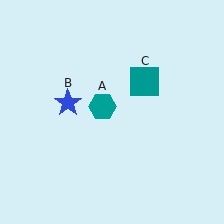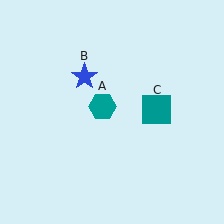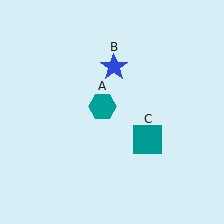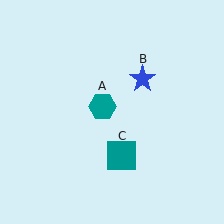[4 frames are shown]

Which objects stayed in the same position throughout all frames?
Teal hexagon (object A) remained stationary.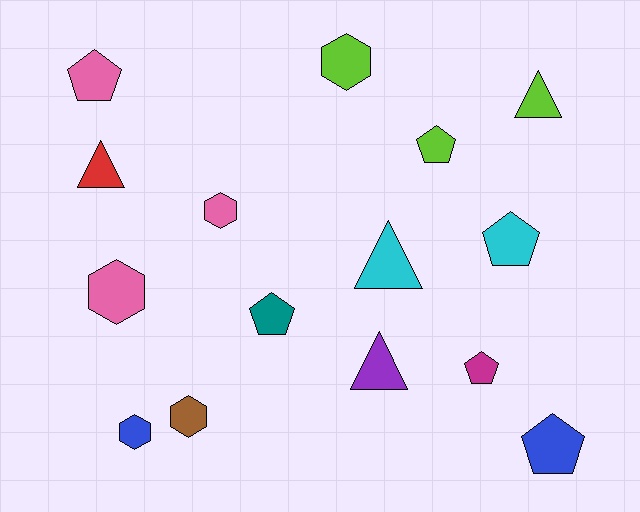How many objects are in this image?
There are 15 objects.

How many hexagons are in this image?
There are 5 hexagons.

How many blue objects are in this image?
There are 2 blue objects.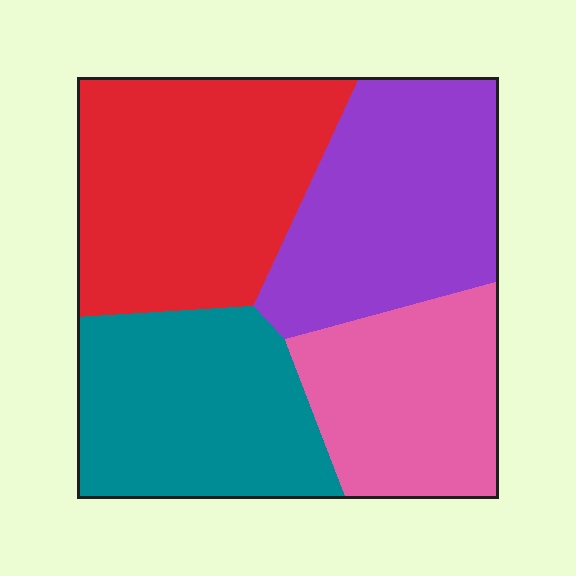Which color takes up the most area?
Red, at roughly 30%.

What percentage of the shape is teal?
Teal covers around 25% of the shape.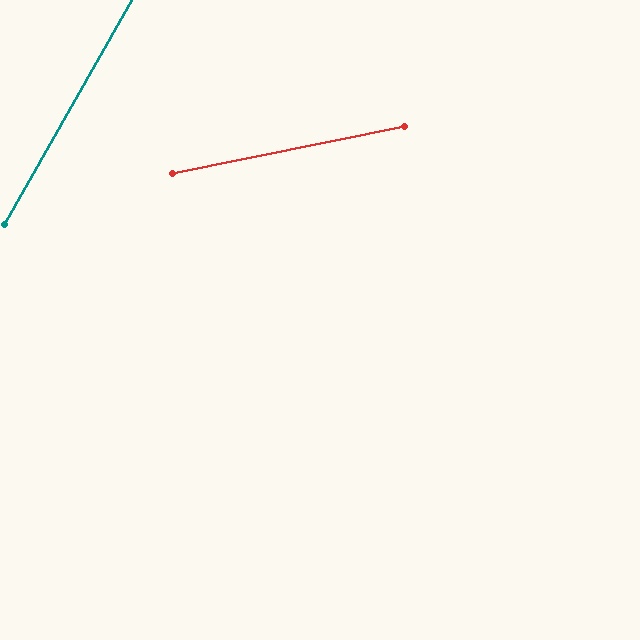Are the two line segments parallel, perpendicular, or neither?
Neither parallel nor perpendicular — they differ by about 49°.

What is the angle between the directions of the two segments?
Approximately 49 degrees.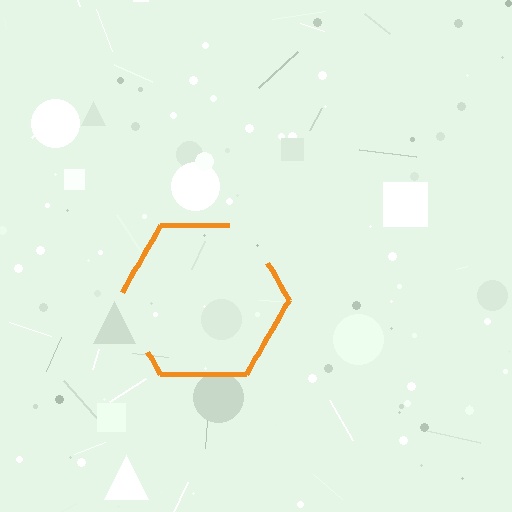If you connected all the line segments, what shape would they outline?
They would outline a hexagon.